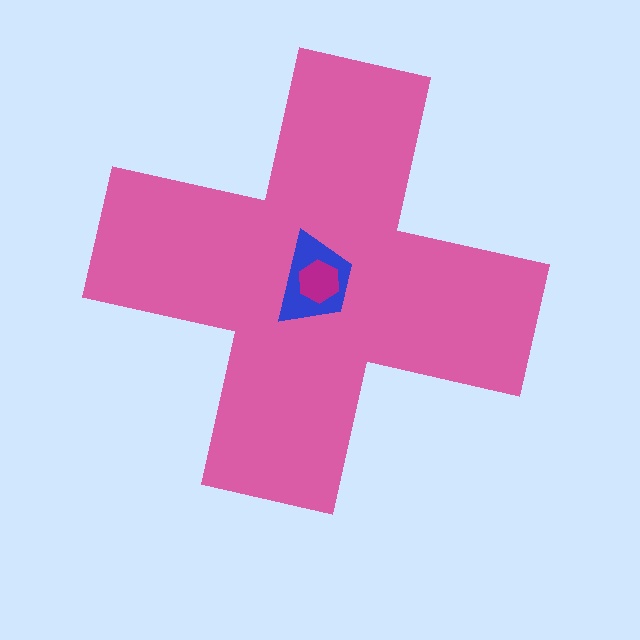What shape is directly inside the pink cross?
The blue trapezoid.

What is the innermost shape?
The magenta hexagon.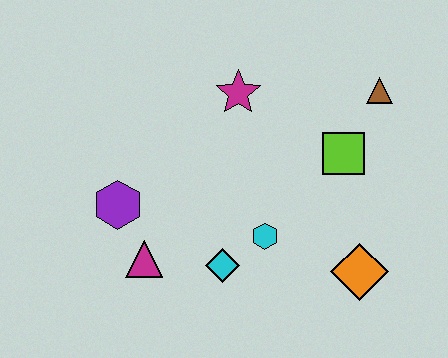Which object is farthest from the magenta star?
The orange diamond is farthest from the magenta star.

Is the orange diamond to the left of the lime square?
No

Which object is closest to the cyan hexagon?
The cyan diamond is closest to the cyan hexagon.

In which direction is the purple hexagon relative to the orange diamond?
The purple hexagon is to the left of the orange diamond.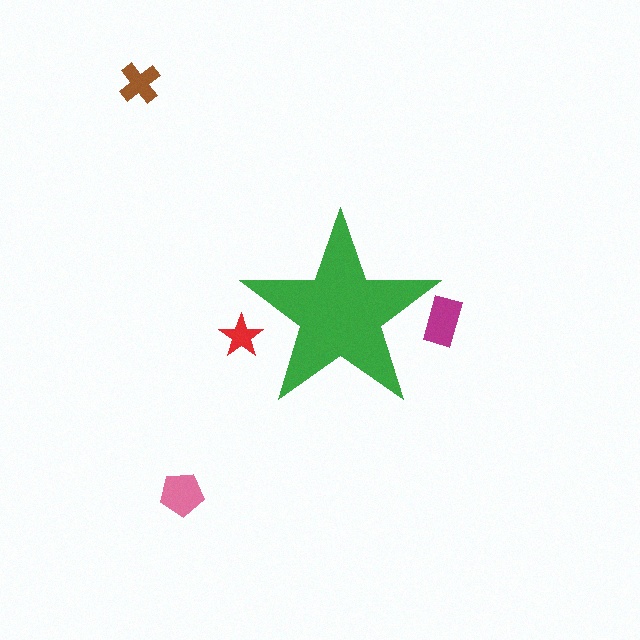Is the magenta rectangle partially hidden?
Yes, the magenta rectangle is partially hidden behind the green star.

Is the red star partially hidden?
Yes, the red star is partially hidden behind the green star.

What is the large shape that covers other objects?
A green star.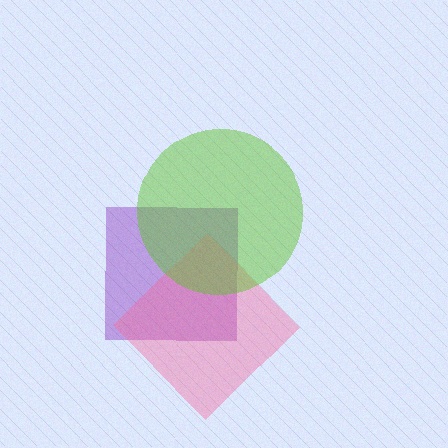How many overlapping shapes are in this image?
There are 3 overlapping shapes in the image.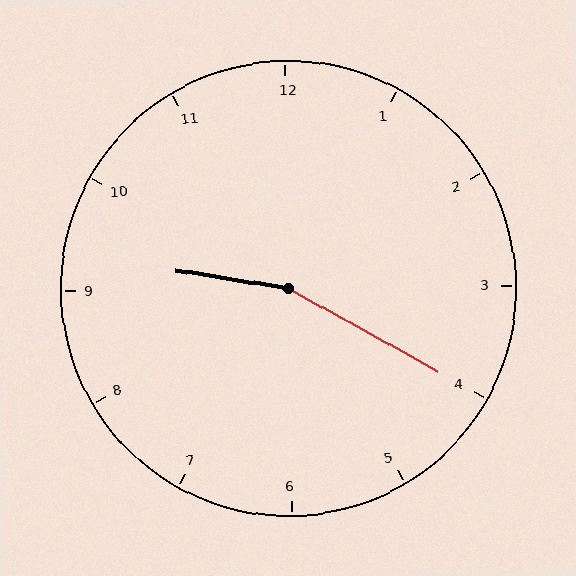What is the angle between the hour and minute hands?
Approximately 160 degrees.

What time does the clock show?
9:20.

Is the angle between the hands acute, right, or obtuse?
It is obtuse.